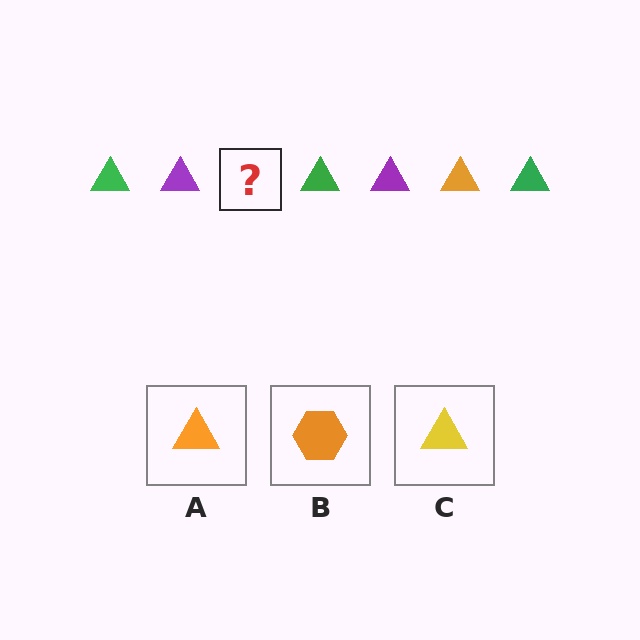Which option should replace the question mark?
Option A.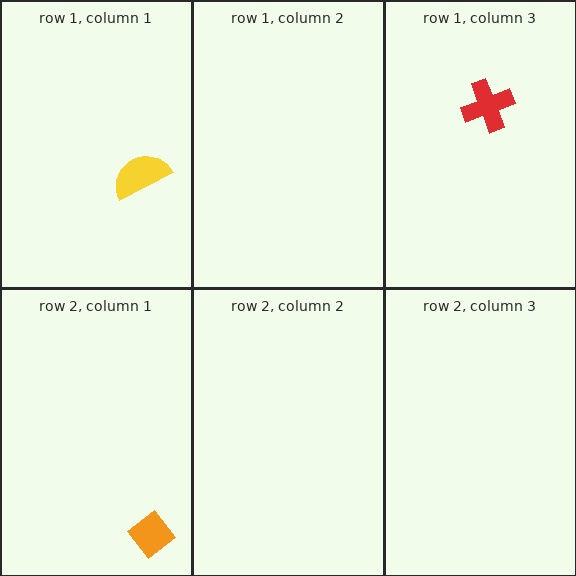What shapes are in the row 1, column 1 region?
The yellow semicircle.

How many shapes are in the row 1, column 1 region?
1.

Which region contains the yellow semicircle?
The row 1, column 1 region.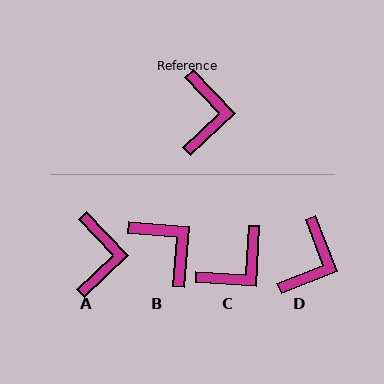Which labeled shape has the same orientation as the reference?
A.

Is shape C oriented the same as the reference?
No, it is off by about 47 degrees.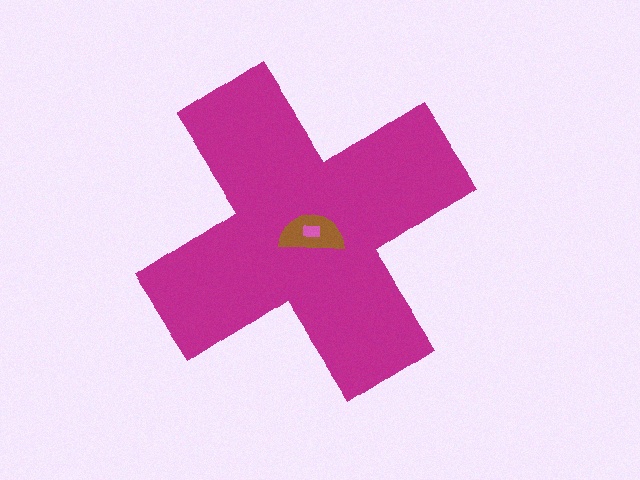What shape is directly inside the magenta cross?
The brown semicircle.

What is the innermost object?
The pink rectangle.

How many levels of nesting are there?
3.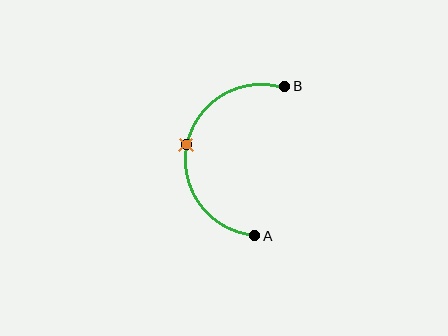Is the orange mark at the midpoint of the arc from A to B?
Yes. The orange mark lies on the arc at equal arc-length from both A and B — it is the arc midpoint.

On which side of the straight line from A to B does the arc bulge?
The arc bulges to the left of the straight line connecting A and B.